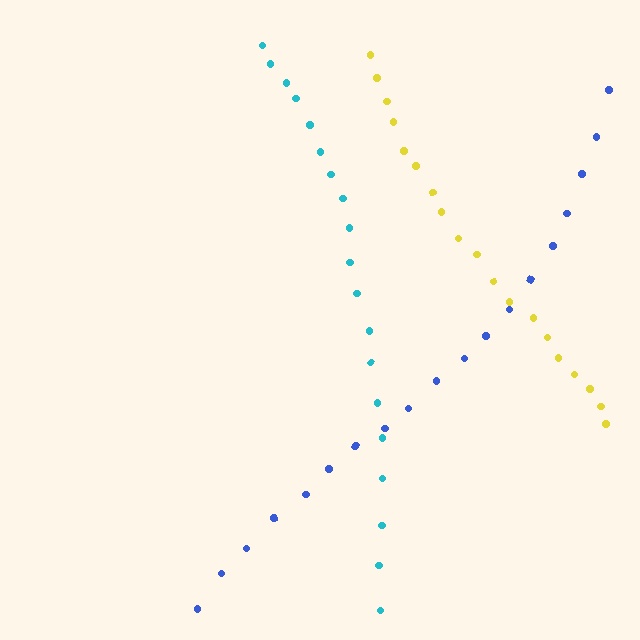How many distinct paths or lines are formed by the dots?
There are 3 distinct paths.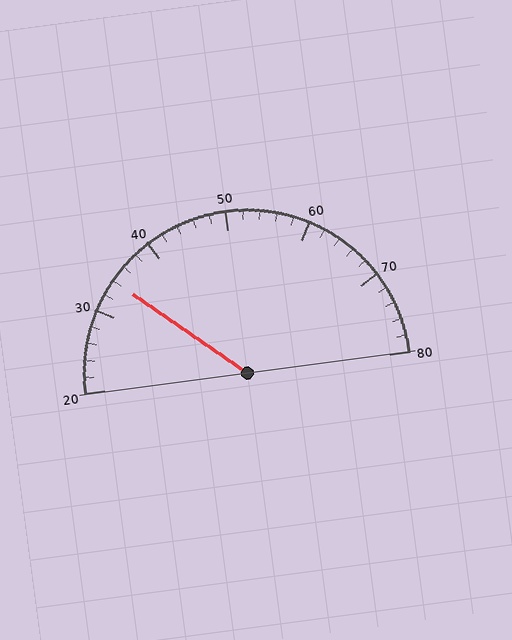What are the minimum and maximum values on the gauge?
The gauge ranges from 20 to 80.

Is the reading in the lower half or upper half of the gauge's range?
The reading is in the lower half of the range (20 to 80).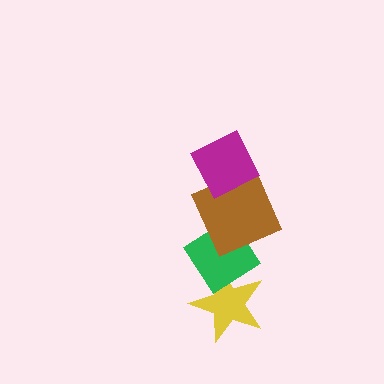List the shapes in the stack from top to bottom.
From top to bottom: the magenta diamond, the brown square, the green diamond, the yellow star.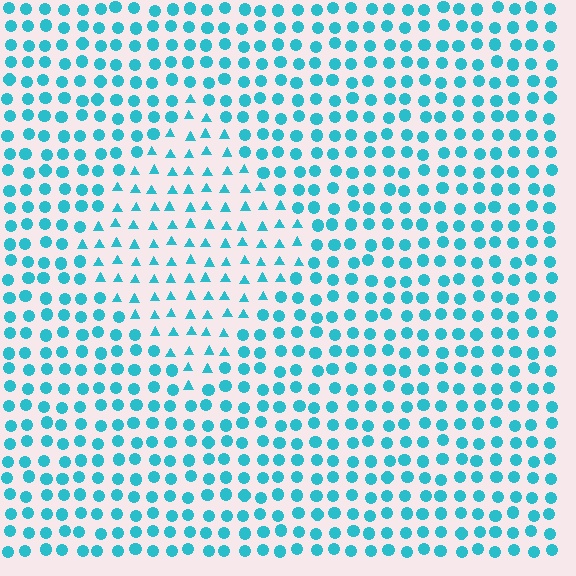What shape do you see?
I see a diamond.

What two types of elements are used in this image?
The image uses triangles inside the diamond region and circles outside it.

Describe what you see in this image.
The image is filled with small cyan elements arranged in a uniform grid. A diamond-shaped region contains triangles, while the surrounding area contains circles. The boundary is defined purely by the change in element shape.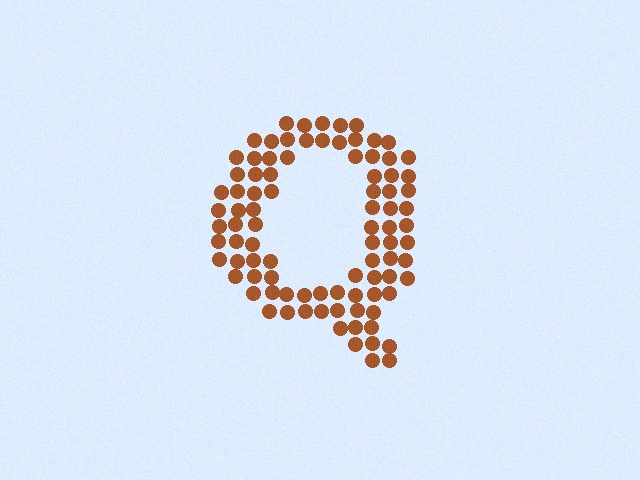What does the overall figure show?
The overall figure shows the letter Q.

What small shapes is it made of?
It is made of small circles.